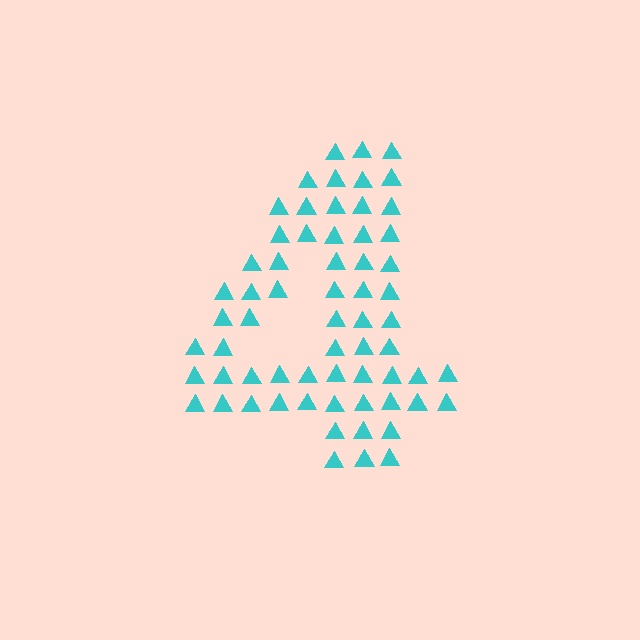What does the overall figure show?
The overall figure shows the digit 4.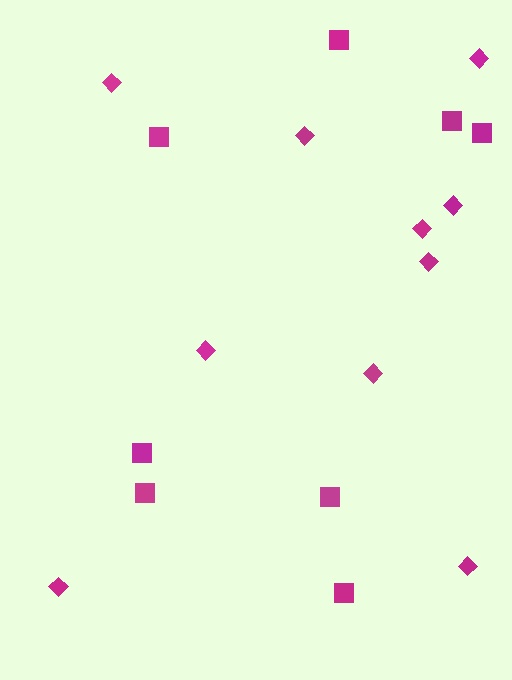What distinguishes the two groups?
There are 2 groups: one group of diamonds (10) and one group of squares (8).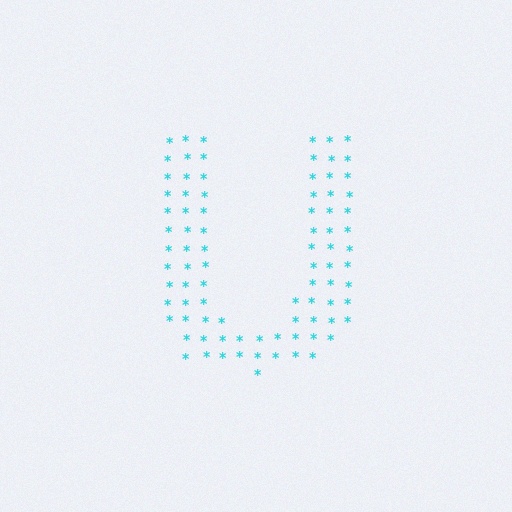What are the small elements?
The small elements are asterisks.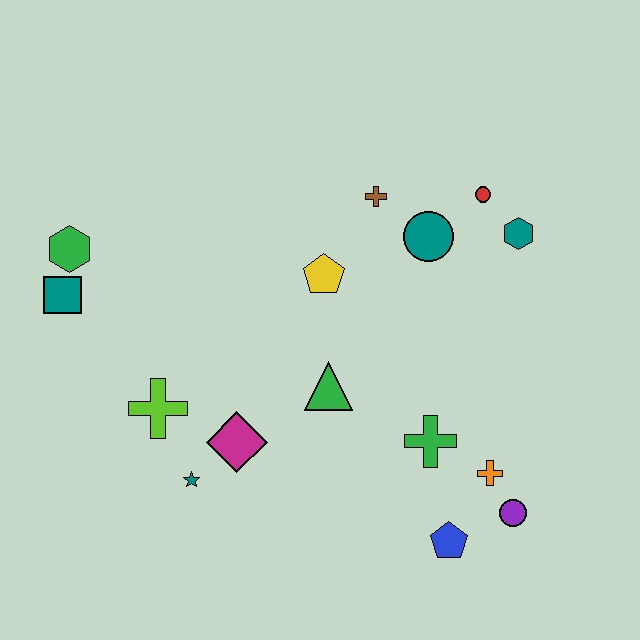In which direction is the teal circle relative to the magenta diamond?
The teal circle is above the magenta diamond.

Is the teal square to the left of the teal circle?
Yes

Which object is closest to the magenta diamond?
The teal star is closest to the magenta diamond.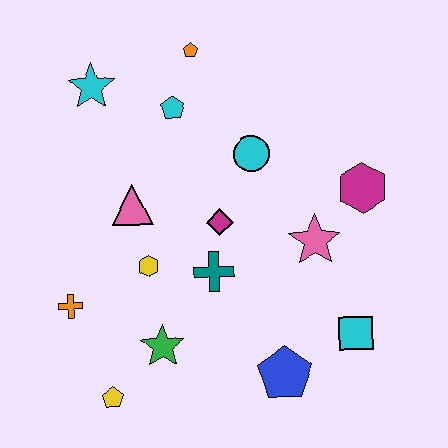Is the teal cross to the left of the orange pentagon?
No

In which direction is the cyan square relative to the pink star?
The cyan square is below the pink star.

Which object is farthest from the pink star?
The cyan star is farthest from the pink star.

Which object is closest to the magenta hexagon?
The pink star is closest to the magenta hexagon.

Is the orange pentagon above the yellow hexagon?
Yes